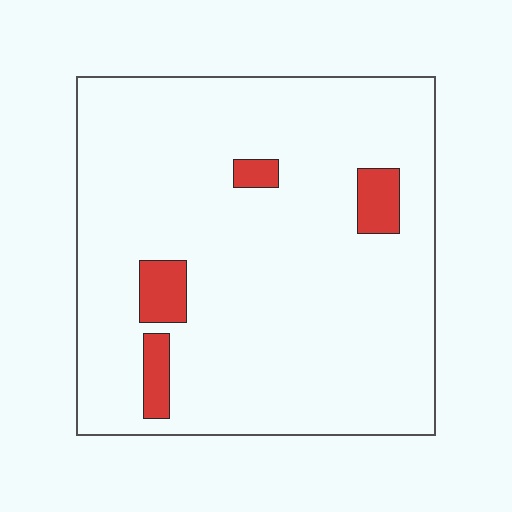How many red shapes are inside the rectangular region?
4.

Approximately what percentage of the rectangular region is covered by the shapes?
Approximately 5%.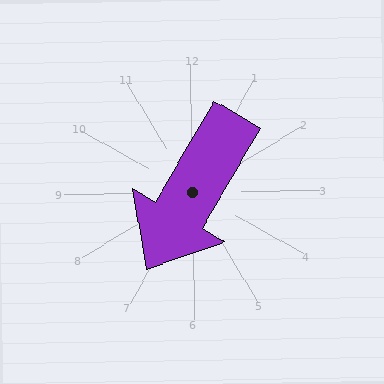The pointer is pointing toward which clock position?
Roughly 7 o'clock.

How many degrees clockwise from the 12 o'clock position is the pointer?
Approximately 211 degrees.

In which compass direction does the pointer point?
Southwest.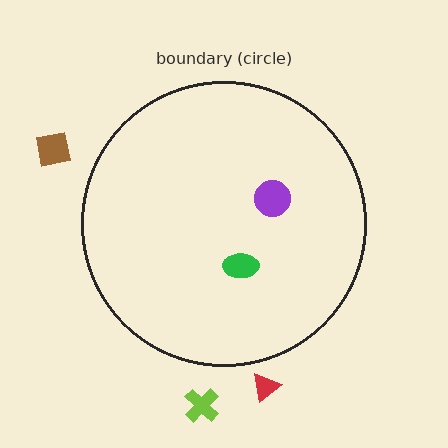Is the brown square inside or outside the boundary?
Outside.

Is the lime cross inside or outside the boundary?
Outside.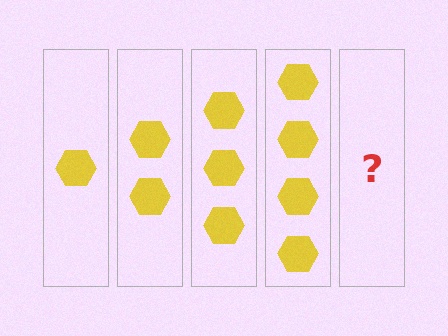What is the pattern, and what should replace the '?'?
The pattern is that each step adds one more hexagon. The '?' should be 5 hexagons.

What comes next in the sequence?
The next element should be 5 hexagons.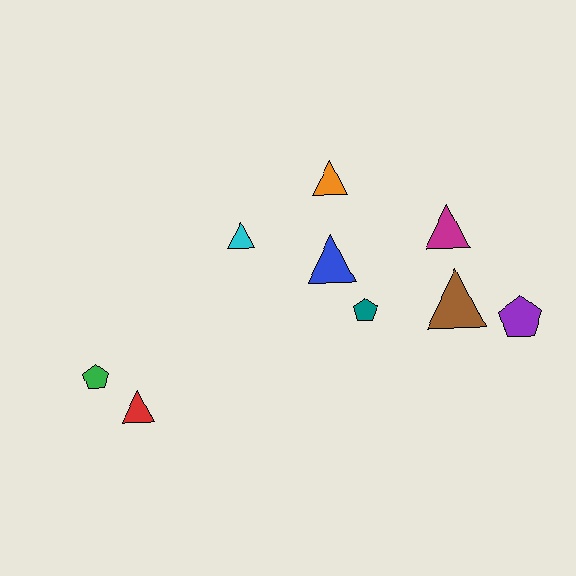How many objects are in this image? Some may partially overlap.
There are 9 objects.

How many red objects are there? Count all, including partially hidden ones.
There is 1 red object.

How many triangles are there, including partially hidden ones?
There are 6 triangles.